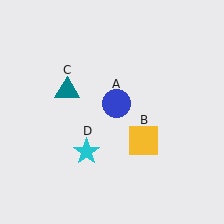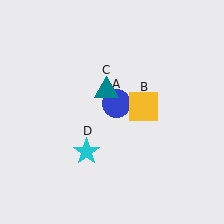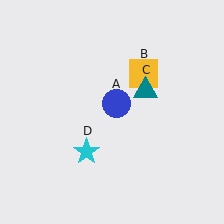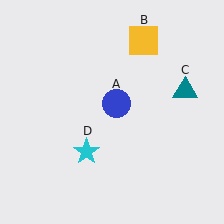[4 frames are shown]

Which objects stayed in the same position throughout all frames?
Blue circle (object A) and cyan star (object D) remained stationary.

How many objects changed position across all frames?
2 objects changed position: yellow square (object B), teal triangle (object C).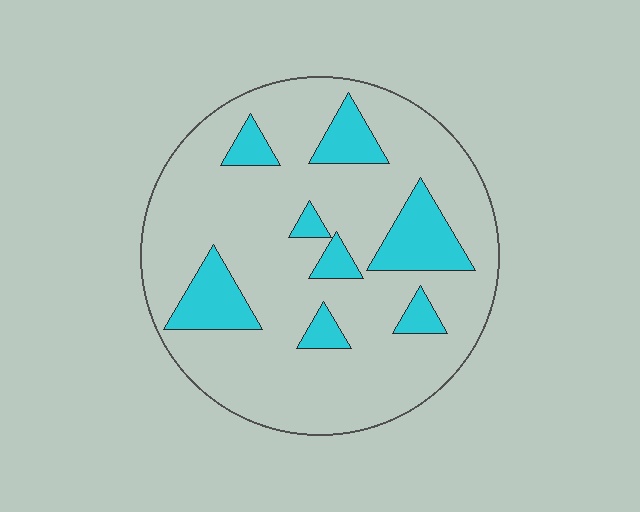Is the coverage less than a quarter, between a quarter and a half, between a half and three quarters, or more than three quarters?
Less than a quarter.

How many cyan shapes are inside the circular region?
8.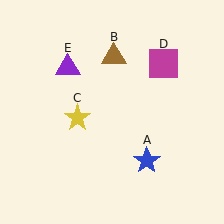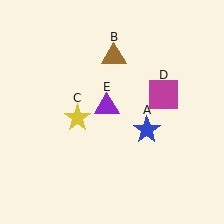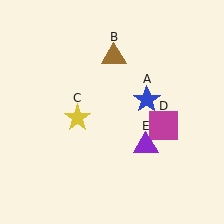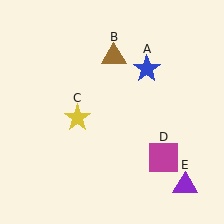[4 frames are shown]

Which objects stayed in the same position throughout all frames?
Brown triangle (object B) and yellow star (object C) remained stationary.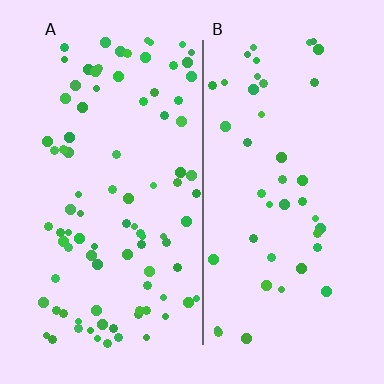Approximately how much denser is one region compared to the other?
Approximately 2.1× — region A over region B.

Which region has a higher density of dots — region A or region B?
A (the left).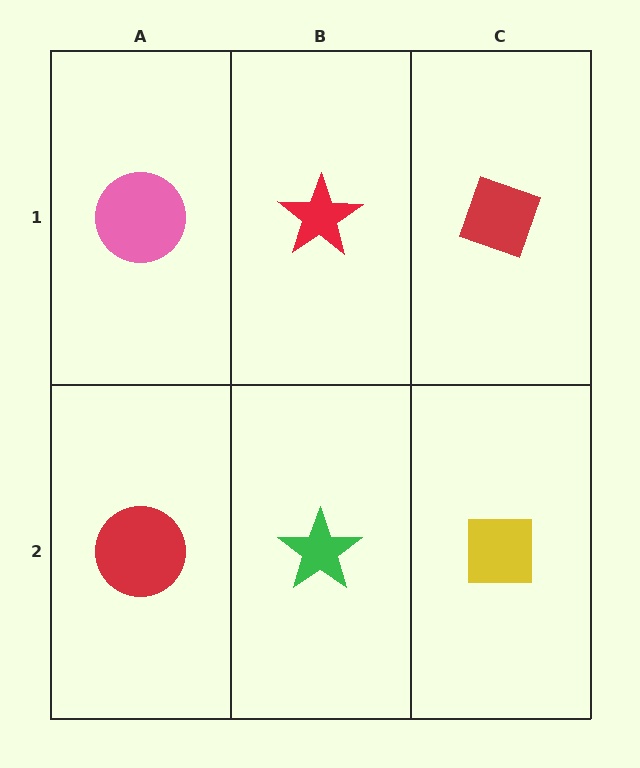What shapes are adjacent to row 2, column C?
A red diamond (row 1, column C), a green star (row 2, column B).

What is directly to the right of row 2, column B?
A yellow square.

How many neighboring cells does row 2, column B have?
3.